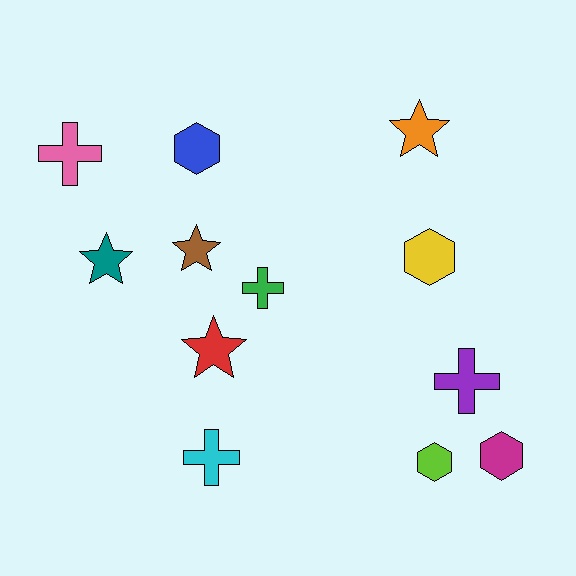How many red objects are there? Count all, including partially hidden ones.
There is 1 red object.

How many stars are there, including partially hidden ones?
There are 4 stars.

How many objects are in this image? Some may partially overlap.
There are 12 objects.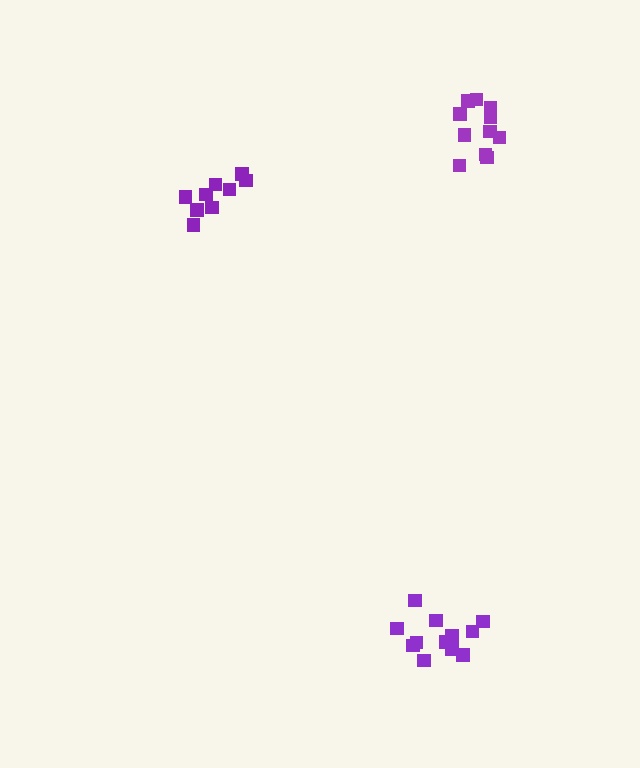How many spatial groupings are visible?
There are 3 spatial groupings.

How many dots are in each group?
Group 1: 14 dots, Group 2: 11 dots, Group 3: 9 dots (34 total).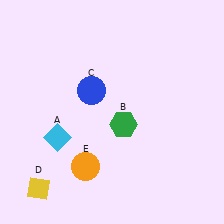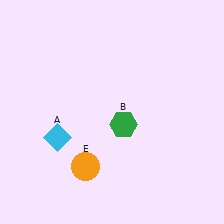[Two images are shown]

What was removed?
The yellow diamond (D), the blue circle (C) were removed in Image 2.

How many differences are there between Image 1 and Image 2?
There are 2 differences between the two images.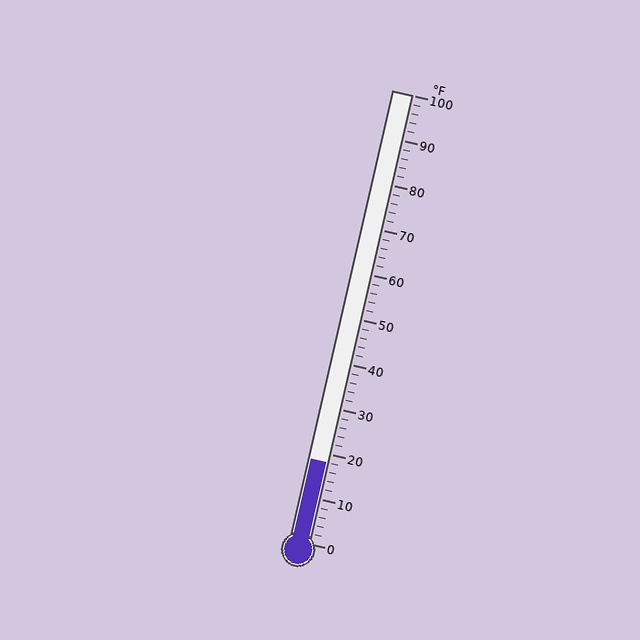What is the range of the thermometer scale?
The thermometer scale ranges from 0°F to 100°F.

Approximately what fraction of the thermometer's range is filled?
The thermometer is filled to approximately 20% of its range.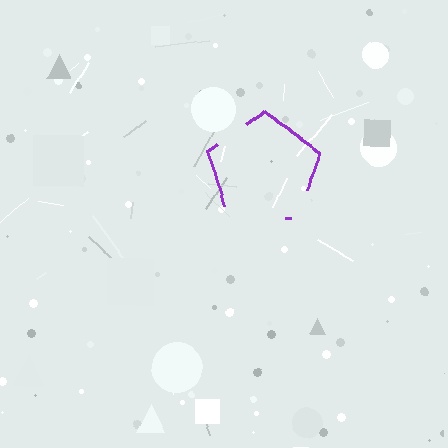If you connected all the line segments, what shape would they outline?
They would outline a pentagon.